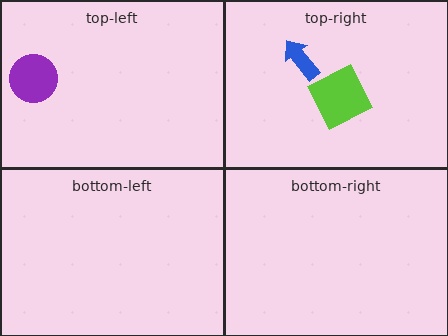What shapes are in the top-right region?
The blue arrow, the lime square.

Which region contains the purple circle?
The top-left region.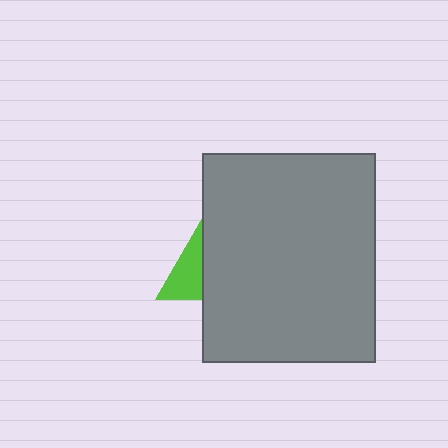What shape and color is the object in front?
The object in front is a gray rectangle.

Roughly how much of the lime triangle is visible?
A small part of it is visible (roughly 39%).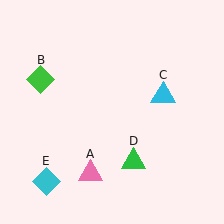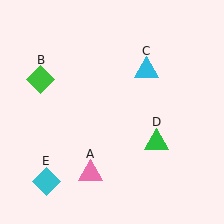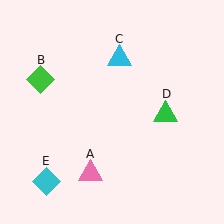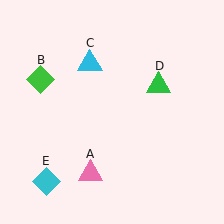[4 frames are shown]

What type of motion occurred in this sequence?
The cyan triangle (object C), green triangle (object D) rotated counterclockwise around the center of the scene.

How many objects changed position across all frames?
2 objects changed position: cyan triangle (object C), green triangle (object D).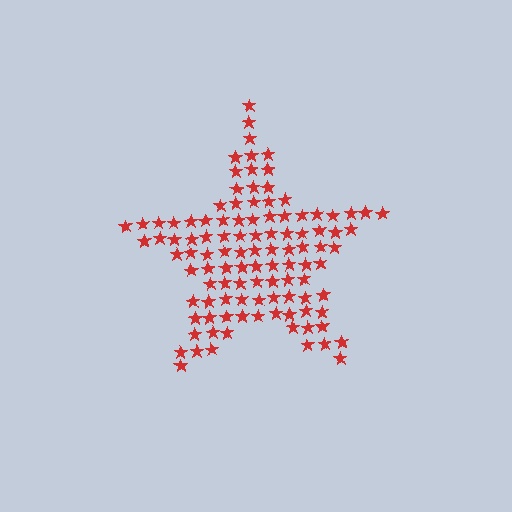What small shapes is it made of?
It is made of small stars.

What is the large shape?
The large shape is a star.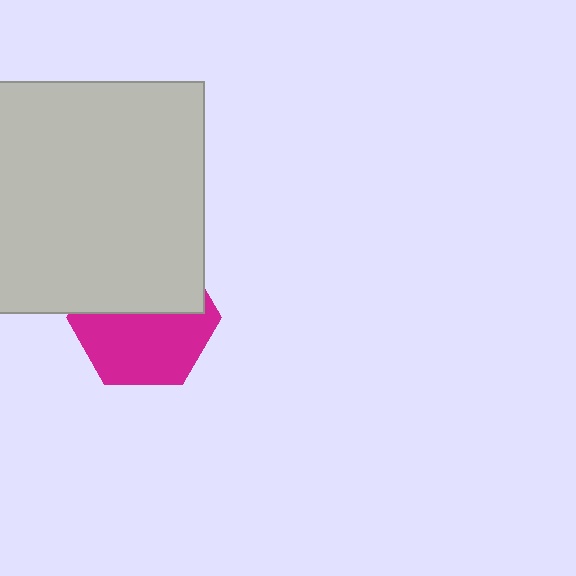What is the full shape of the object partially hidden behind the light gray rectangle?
The partially hidden object is a magenta hexagon.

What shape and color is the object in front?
The object in front is a light gray rectangle.